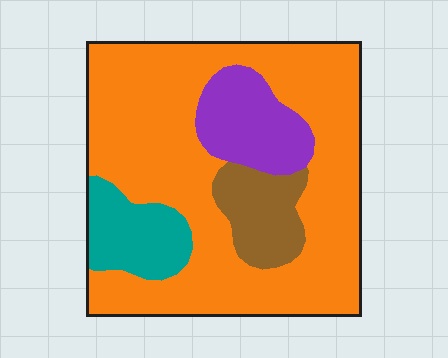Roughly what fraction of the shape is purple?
Purple covers roughly 10% of the shape.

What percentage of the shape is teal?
Teal takes up about one tenth (1/10) of the shape.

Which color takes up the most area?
Orange, at roughly 70%.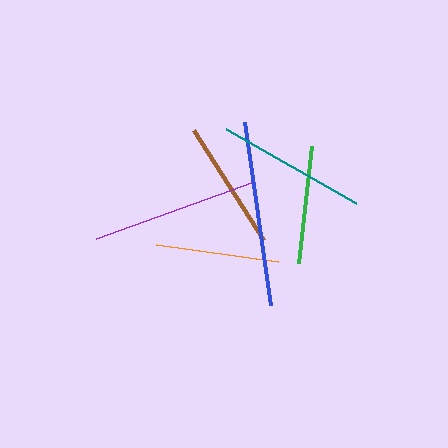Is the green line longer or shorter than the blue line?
The blue line is longer than the green line.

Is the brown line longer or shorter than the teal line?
The teal line is longer than the brown line.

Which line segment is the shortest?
The green line is the shortest at approximately 118 pixels.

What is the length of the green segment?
The green segment is approximately 118 pixels long.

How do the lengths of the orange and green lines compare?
The orange and green lines are approximately the same length.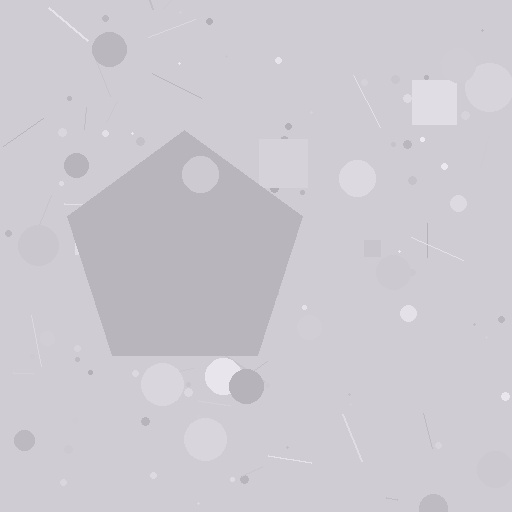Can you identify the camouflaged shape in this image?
The camouflaged shape is a pentagon.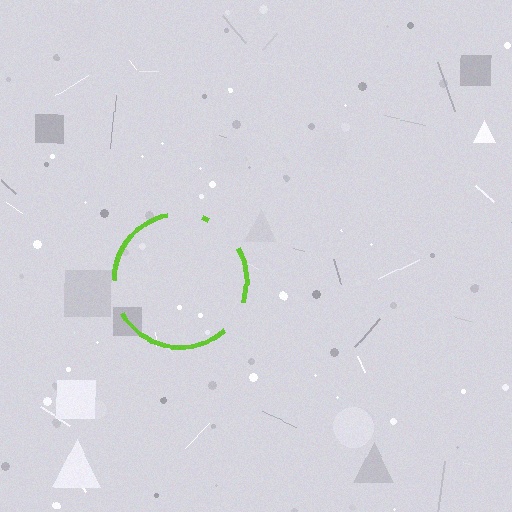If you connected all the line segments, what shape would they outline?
They would outline a circle.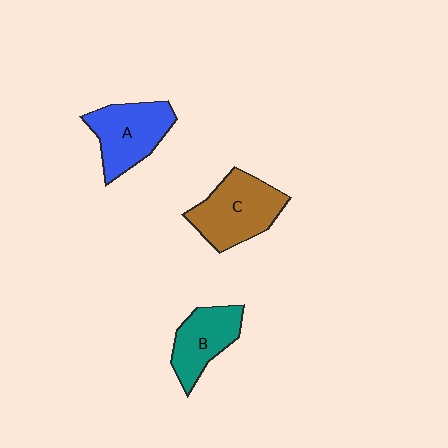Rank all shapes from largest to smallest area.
From largest to smallest: C (brown), A (blue), B (teal).